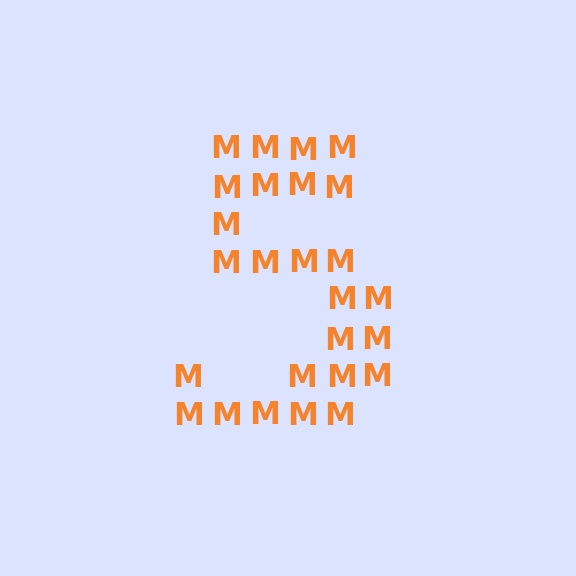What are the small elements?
The small elements are letter M's.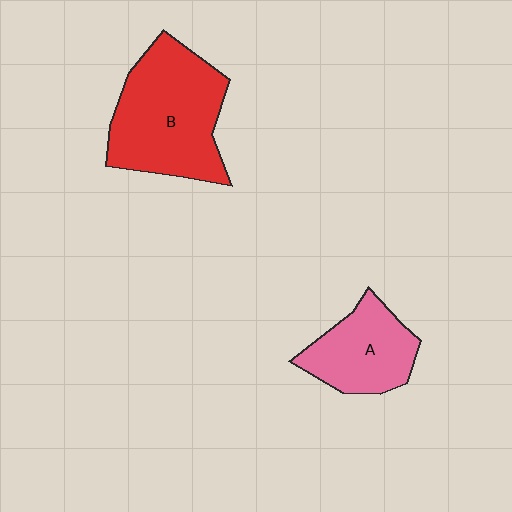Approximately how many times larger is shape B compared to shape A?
Approximately 1.7 times.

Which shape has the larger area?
Shape B (red).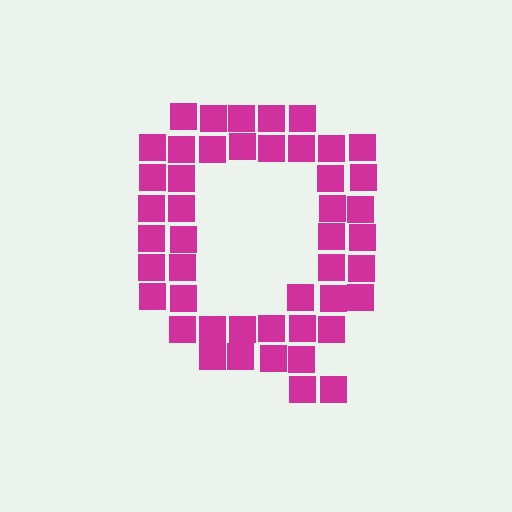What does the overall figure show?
The overall figure shows the letter Q.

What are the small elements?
The small elements are squares.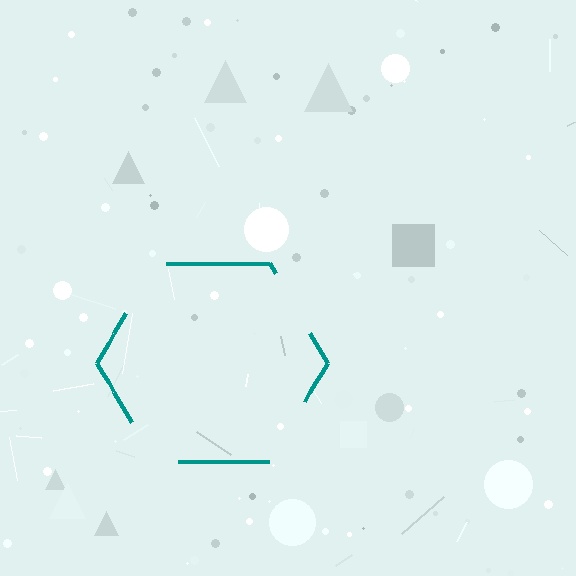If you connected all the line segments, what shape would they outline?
They would outline a hexagon.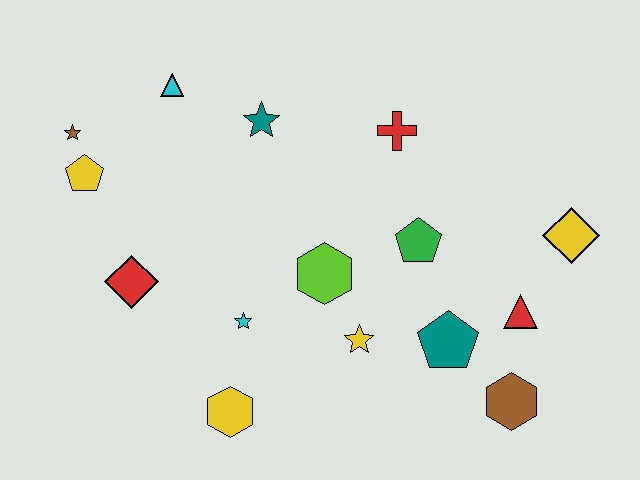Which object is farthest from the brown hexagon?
The brown star is farthest from the brown hexagon.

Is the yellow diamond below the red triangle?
No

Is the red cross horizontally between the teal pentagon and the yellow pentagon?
Yes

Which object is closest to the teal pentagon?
The red triangle is closest to the teal pentagon.